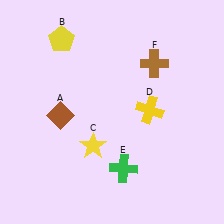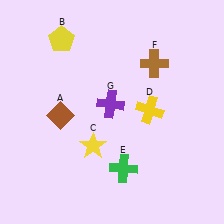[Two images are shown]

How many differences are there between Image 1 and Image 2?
There is 1 difference between the two images.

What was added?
A purple cross (G) was added in Image 2.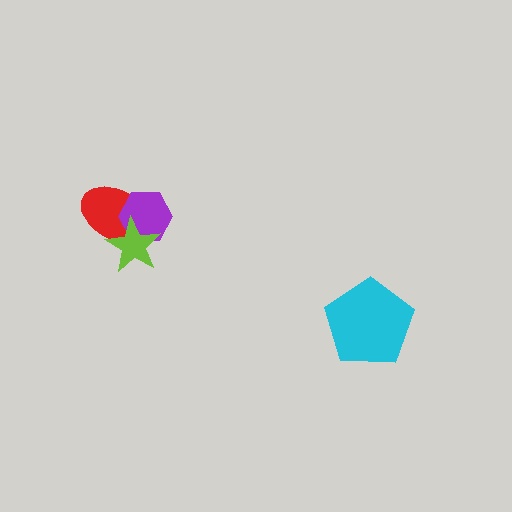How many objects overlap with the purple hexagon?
2 objects overlap with the purple hexagon.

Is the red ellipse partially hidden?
Yes, it is partially covered by another shape.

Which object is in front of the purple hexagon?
The lime star is in front of the purple hexagon.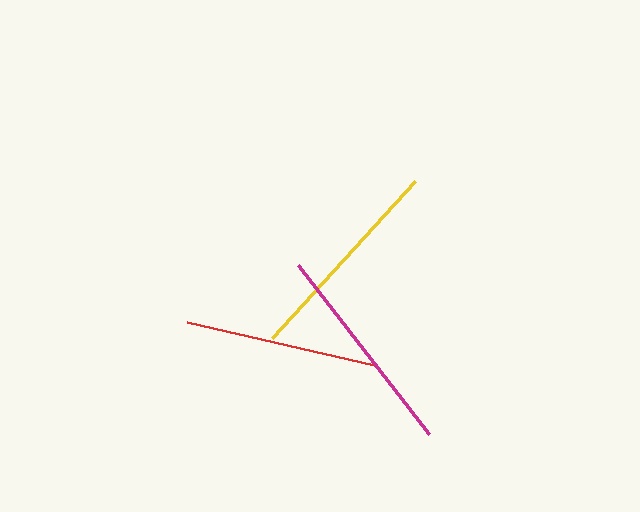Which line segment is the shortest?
The red line is the shortest at approximately 192 pixels.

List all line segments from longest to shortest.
From longest to shortest: magenta, yellow, red.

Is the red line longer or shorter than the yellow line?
The yellow line is longer than the red line.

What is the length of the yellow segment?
The yellow segment is approximately 212 pixels long.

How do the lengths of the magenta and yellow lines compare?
The magenta and yellow lines are approximately the same length.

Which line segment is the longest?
The magenta line is the longest at approximately 214 pixels.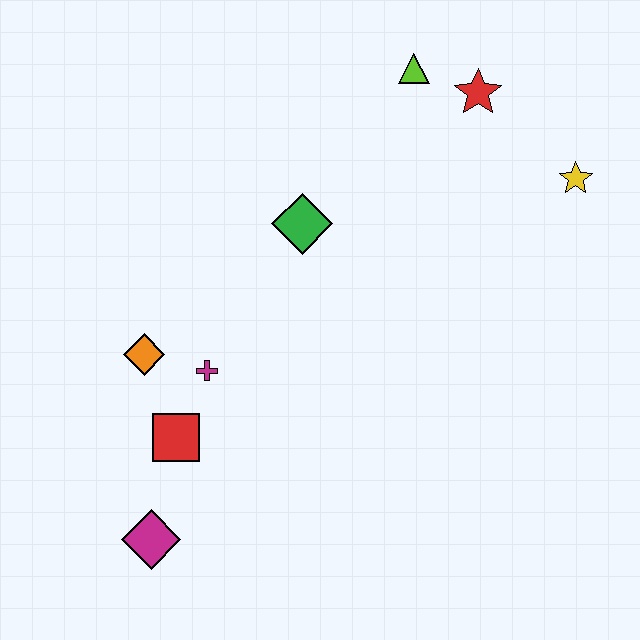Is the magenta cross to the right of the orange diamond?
Yes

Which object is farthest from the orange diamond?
The yellow star is farthest from the orange diamond.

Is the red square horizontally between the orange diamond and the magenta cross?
Yes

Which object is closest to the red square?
The magenta cross is closest to the red square.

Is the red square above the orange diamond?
No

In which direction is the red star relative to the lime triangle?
The red star is to the right of the lime triangle.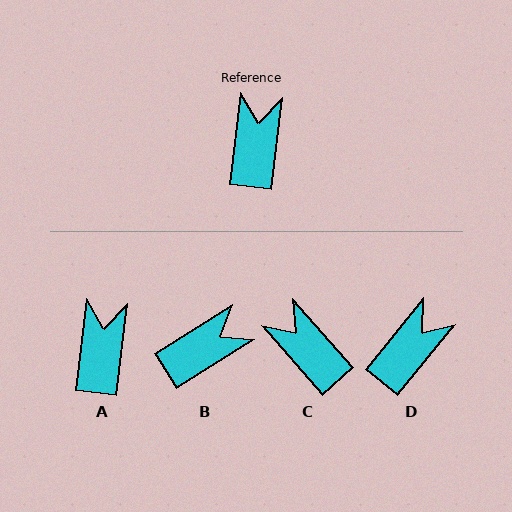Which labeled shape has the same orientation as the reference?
A.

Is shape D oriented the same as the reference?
No, it is off by about 33 degrees.